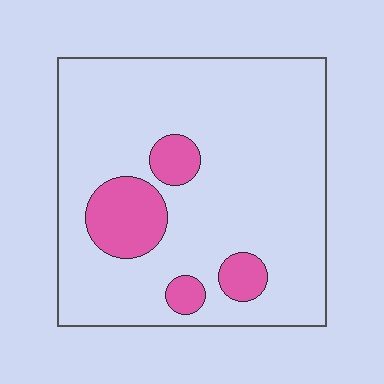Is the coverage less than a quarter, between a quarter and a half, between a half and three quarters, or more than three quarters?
Less than a quarter.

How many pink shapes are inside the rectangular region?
4.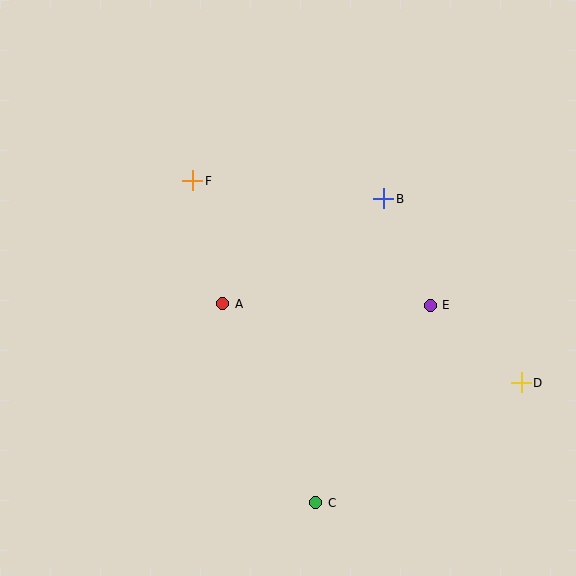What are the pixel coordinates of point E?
Point E is at (430, 305).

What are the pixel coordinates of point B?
Point B is at (384, 199).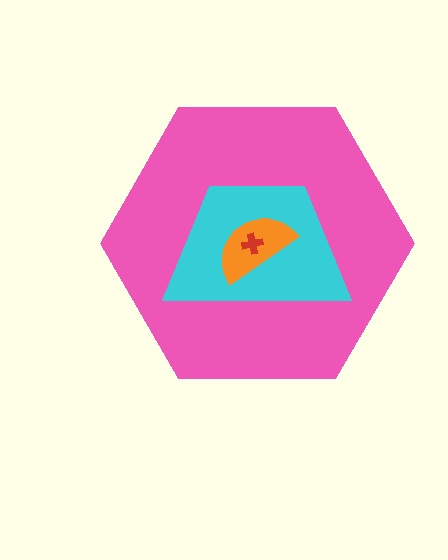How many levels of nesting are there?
4.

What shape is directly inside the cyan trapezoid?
The orange semicircle.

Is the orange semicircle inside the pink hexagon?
Yes.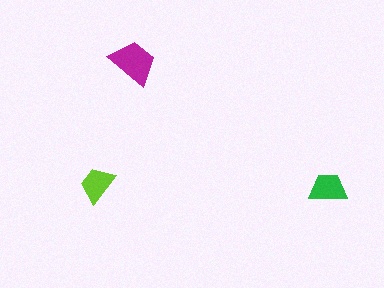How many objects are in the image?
There are 3 objects in the image.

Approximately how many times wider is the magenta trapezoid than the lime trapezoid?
About 1.5 times wider.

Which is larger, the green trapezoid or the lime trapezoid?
The green one.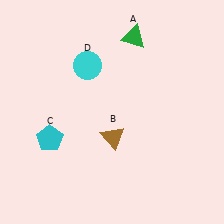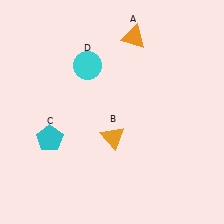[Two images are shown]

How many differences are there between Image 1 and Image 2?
There are 2 differences between the two images.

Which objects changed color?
A changed from green to orange. B changed from brown to orange.